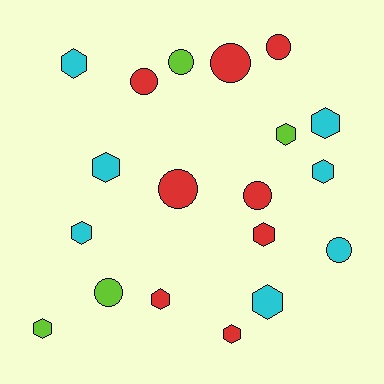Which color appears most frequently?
Red, with 8 objects.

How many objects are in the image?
There are 19 objects.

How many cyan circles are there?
There is 1 cyan circle.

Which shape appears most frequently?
Hexagon, with 11 objects.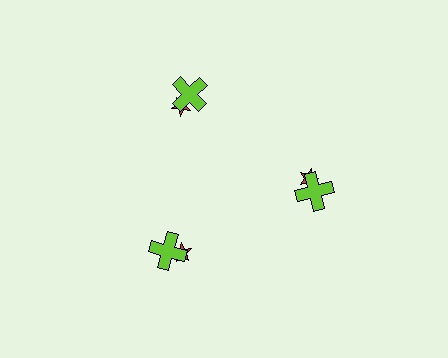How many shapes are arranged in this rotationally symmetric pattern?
There are 6 shapes, arranged in 3 groups of 2.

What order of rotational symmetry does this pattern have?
This pattern has 3-fold rotational symmetry.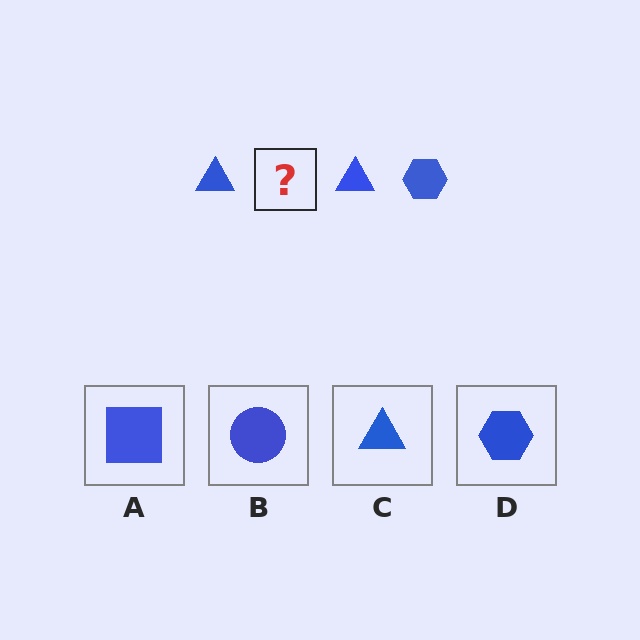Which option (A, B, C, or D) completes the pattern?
D.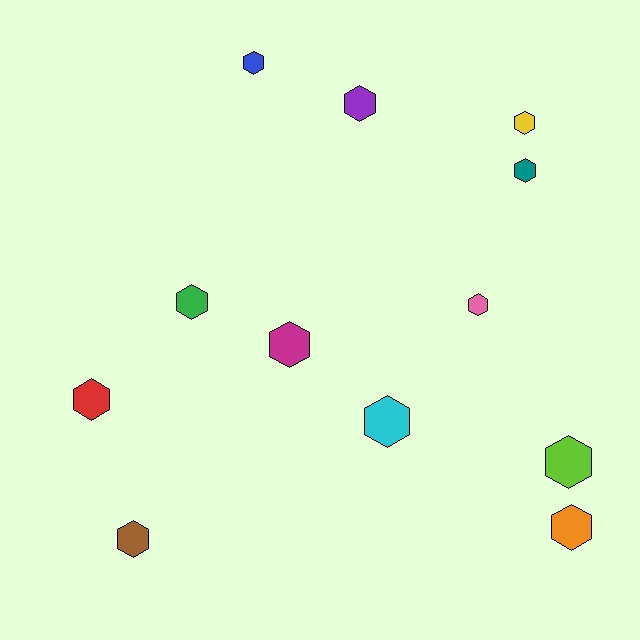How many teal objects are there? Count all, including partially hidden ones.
There is 1 teal object.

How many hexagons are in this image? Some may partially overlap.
There are 12 hexagons.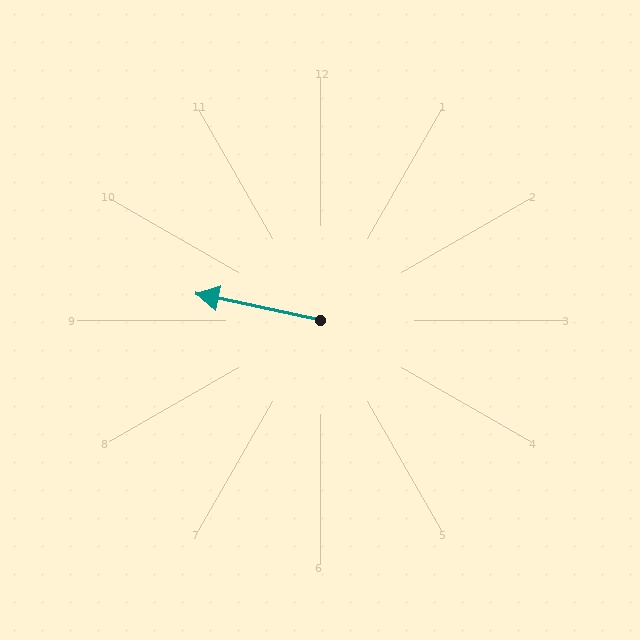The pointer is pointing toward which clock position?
Roughly 9 o'clock.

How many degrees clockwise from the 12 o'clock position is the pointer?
Approximately 282 degrees.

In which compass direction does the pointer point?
West.